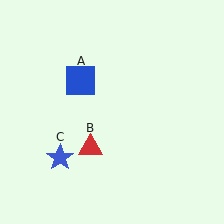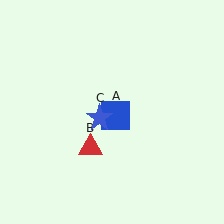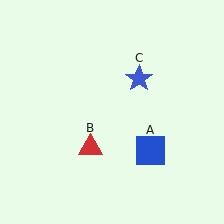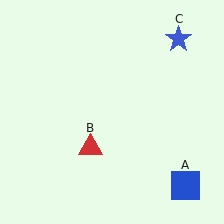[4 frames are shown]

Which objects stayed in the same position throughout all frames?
Red triangle (object B) remained stationary.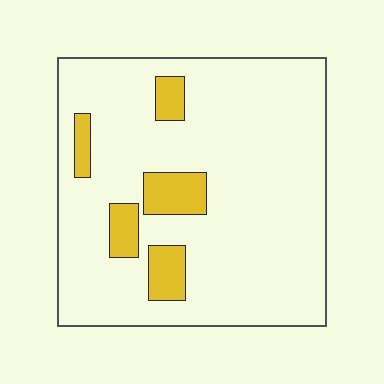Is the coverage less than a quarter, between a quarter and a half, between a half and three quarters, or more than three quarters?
Less than a quarter.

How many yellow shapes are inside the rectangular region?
5.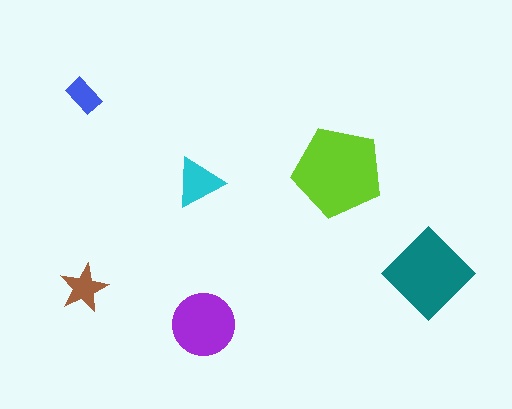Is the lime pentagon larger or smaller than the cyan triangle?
Larger.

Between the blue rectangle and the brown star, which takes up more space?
The brown star.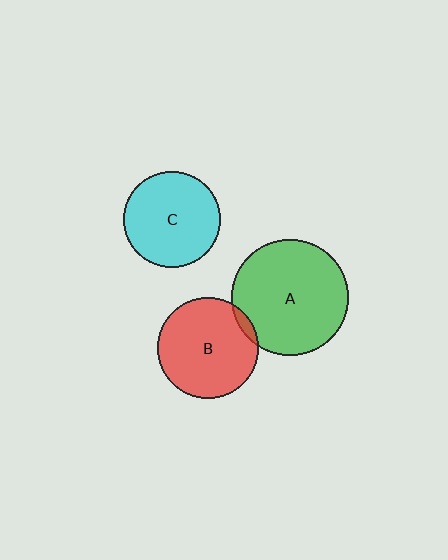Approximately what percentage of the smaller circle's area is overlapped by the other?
Approximately 5%.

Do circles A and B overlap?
Yes.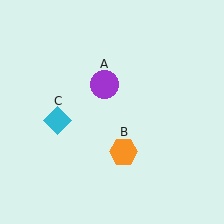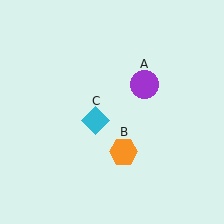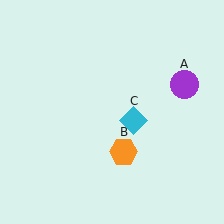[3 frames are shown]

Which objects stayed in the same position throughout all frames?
Orange hexagon (object B) remained stationary.